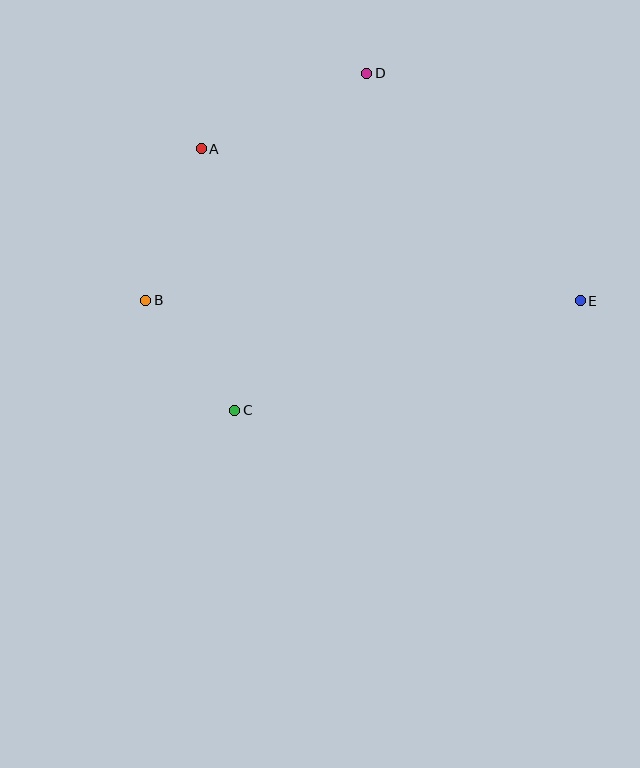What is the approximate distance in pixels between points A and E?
The distance between A and E is approximately 408 pixels.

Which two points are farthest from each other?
Points B and E are farthest from each other.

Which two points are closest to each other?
Points B and C are closest to each other.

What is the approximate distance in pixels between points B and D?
The distance between B and D is approximately 317 pixels.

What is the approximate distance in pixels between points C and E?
The distance between C and E is approximately 362 pixels.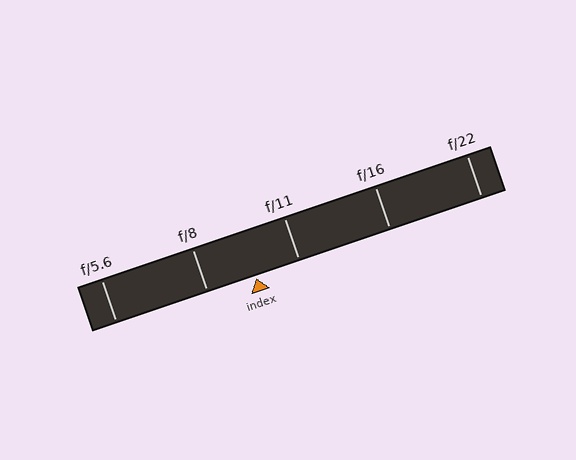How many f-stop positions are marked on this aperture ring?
There are 5 f-stop positions marked.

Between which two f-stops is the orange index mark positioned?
The index mark is between f/8 and f/11.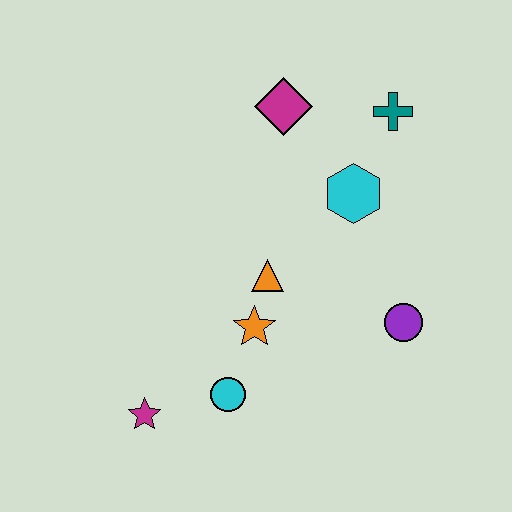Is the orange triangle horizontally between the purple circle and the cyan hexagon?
No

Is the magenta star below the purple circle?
Yes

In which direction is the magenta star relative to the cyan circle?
The magenta star is to the left of the cyan circle.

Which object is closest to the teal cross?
The cyan hexagon is closest to the teal cross.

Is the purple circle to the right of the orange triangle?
Yes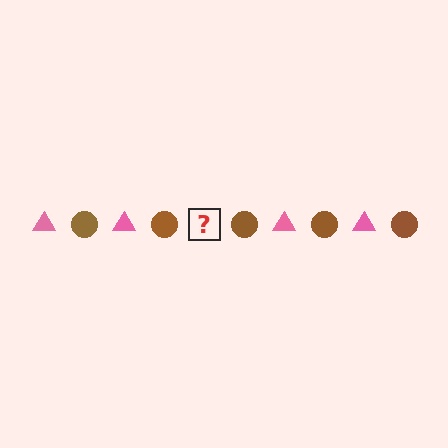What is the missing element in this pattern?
The missing element is a pink triangle.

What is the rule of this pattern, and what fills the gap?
The rule is that the pattern alternates between pink triangle and brown circle. The gap should be filled with a pink triangle.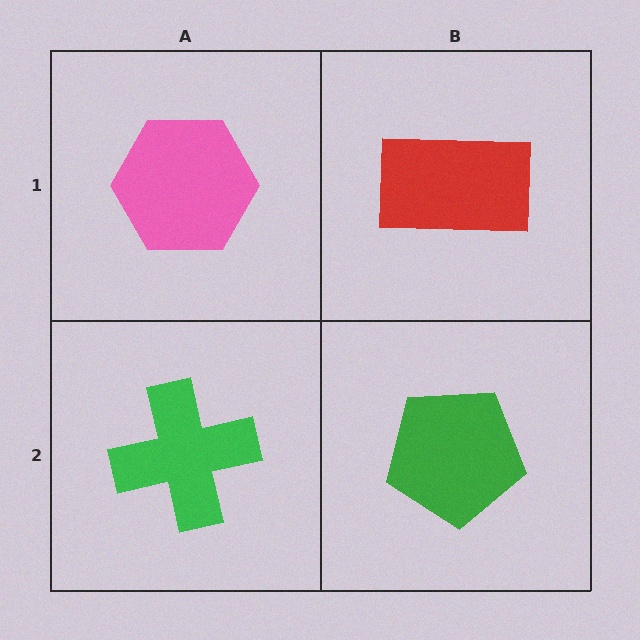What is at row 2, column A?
A green cross.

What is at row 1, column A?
A pink hexagon.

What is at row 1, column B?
A red rectangle.